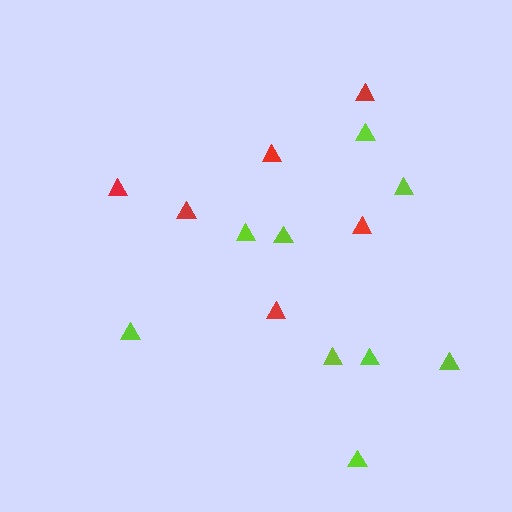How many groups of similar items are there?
There are 2 groups: one group of lime triangles (9) and one group of red triangles (6).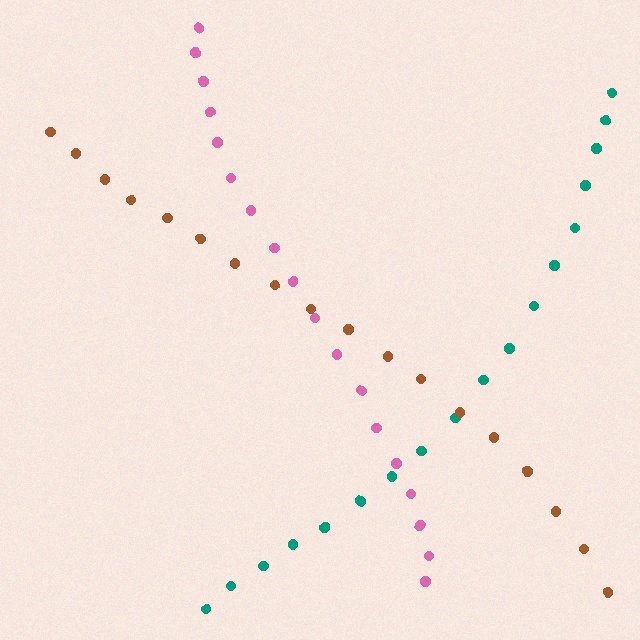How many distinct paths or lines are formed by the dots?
There are 3 distinct paths.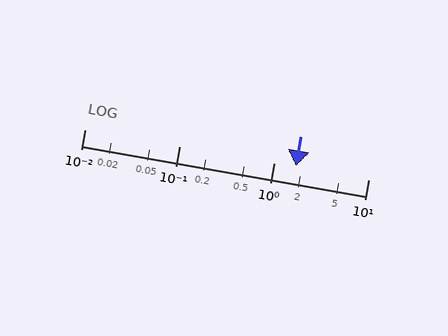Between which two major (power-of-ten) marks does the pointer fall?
The pointer is between 1 and 10.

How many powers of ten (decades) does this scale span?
The scale spans 3 decades, from 0.01 to 10.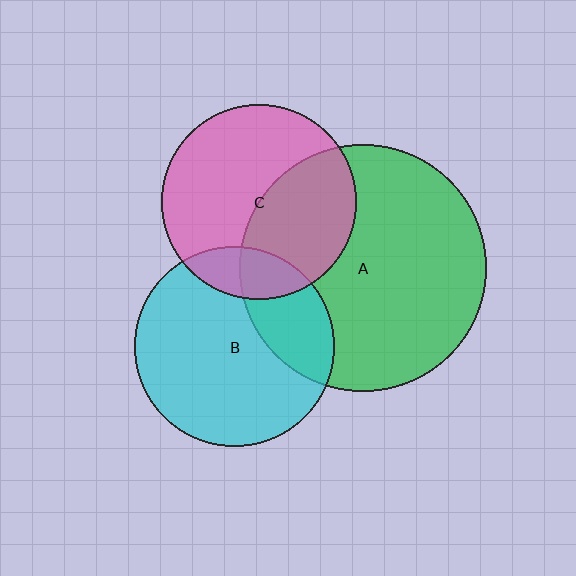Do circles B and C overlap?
Yes.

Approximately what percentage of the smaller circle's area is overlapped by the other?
Approximately 15%.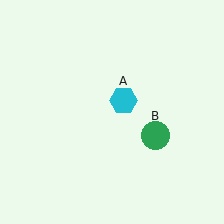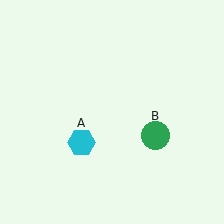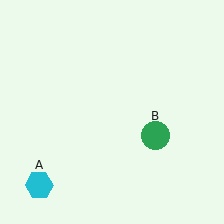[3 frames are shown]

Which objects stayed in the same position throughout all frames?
Green circle (object B) remained stationary.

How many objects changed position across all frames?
1 object changed position: cyan hexagon (object A).